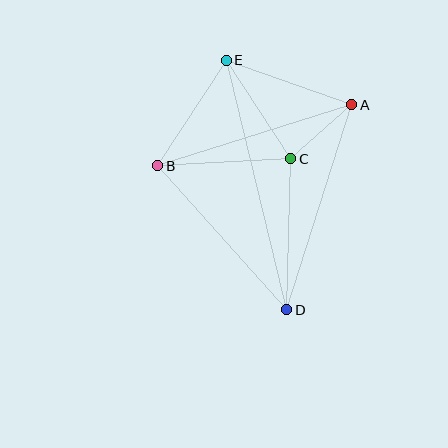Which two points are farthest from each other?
Points D and E are farthest from each other.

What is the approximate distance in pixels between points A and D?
The distance between A and D is approximately 215 pixels.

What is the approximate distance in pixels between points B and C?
The distance between B and C is approximately 133 pixels.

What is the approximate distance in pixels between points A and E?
The distance between A and E is approximately 133 pixels.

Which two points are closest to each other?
Points A and C are closest to each other.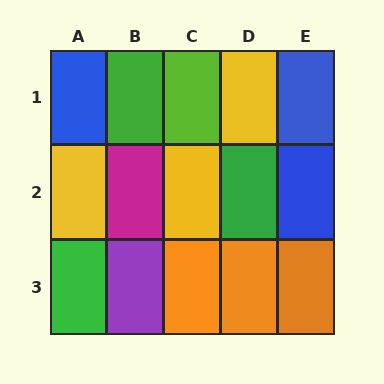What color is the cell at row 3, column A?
Green.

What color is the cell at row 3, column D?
Orange.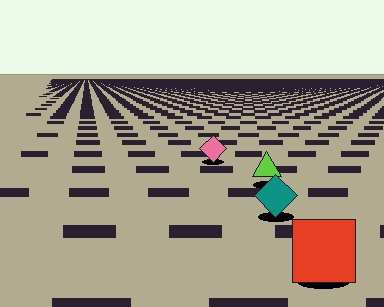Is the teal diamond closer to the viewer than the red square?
No. The red square is closer — you can tell from the texture gradient: the ground texture is coarser near it.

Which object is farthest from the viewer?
The pink diamond is farthest from the viewer. It appears smaller and the ground texture around it is denser.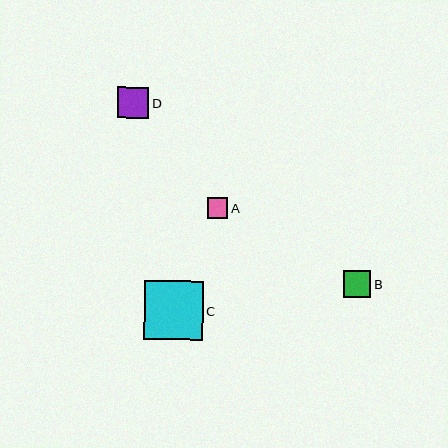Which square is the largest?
Square C is the largest with a size of approximately 59 pixels.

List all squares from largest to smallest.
From largest to smallest: C, D, B, A.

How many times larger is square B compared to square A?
Square B is approximately 1.3 times the size of square A.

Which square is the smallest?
Square A is the smallest with a size of approximately 21 pixels.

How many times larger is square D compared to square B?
Square D is approximately 1.1 times the size of square B.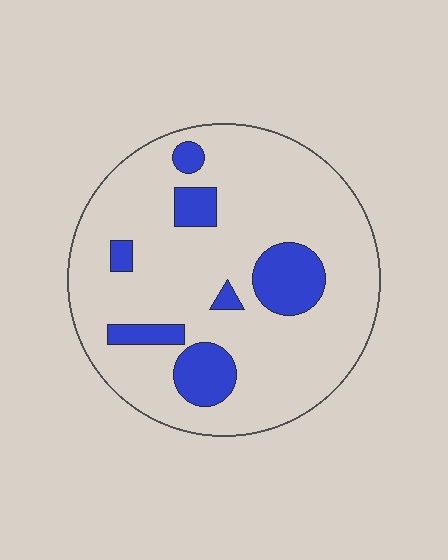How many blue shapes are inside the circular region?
7.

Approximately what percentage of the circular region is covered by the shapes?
Approximately 15%.